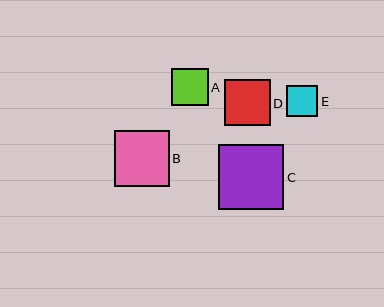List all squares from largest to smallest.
From largest to smallest: C, B, D, A, E.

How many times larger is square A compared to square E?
Square A is approximately 1.2 times the size of square E.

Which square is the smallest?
Square E is the smallest with a size of approximately 32 pixels.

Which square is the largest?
Square C is the largest with a size of approximately 65 pixels.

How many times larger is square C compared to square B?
Square C is approximately 1.2 times the size of square B.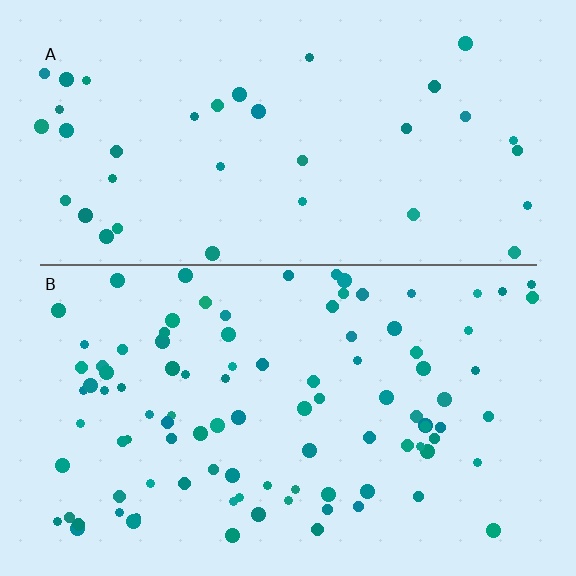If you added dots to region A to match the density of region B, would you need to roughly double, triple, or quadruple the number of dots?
Approximately triple.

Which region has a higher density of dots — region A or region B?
B (the bottom).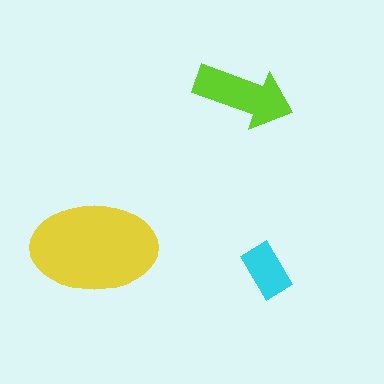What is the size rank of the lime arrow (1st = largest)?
2nd.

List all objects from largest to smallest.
The yellow ellipse, the lime arrow, the cyan rectangle.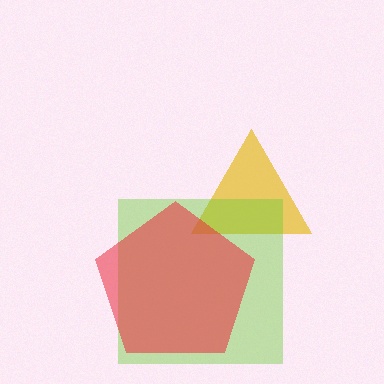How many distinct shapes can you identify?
There are 3 distinct shapes: a yellow triangle, a lime square, a red pentagon.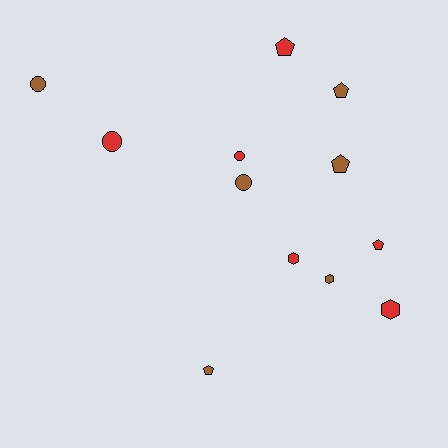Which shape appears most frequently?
Pentagon, with 5 objects.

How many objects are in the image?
There are 12 objects.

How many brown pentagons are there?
There are 3 brown pentagons.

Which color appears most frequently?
Brown, with 6 objects.